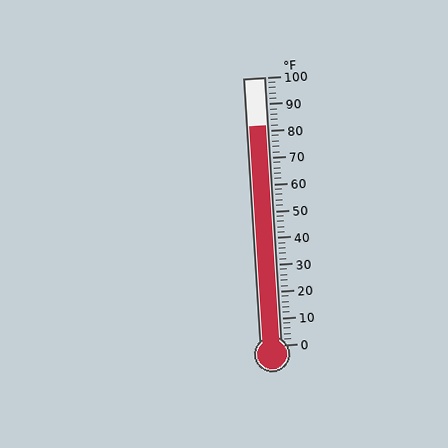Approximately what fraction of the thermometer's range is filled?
The thermometer is filled to approximately 80% of its range.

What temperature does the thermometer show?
The thermometer shows approximately 82°F.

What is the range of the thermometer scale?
The thermometer scale ranges from 0°F to 100°F.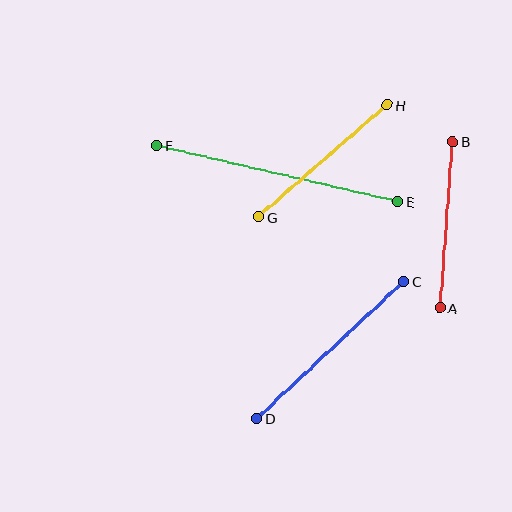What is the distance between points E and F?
The distance is approximately 247 pixels.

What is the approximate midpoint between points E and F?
The midpoint is at approximately (277, 173) pixels.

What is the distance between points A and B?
The distance is approximately 167 pixels.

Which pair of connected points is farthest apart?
Points E and F are farthest apart.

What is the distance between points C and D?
The distance is approximately 201 pixels.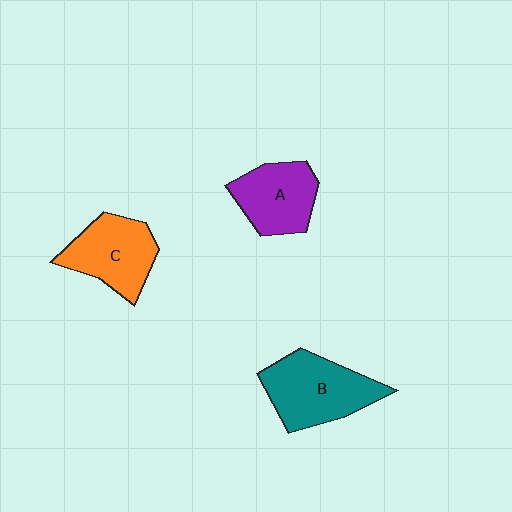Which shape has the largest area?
Shape B (teal).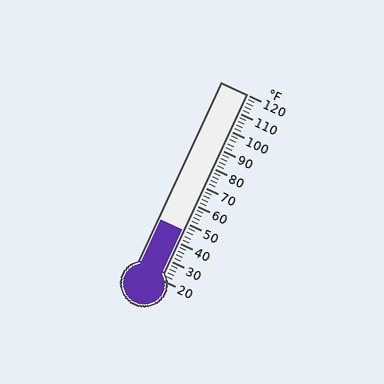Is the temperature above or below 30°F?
The temperature is above 30°F.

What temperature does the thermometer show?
The thermometer shows approximately 46°F.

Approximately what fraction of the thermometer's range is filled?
The thermometer is filled to approximately 25% of its range.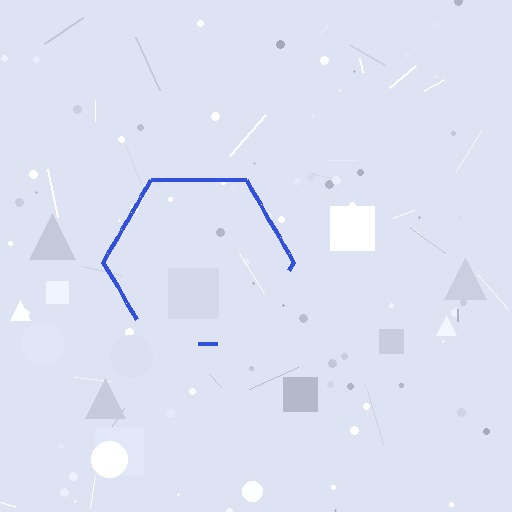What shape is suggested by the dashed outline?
The dashed outline suggests a hexagon.